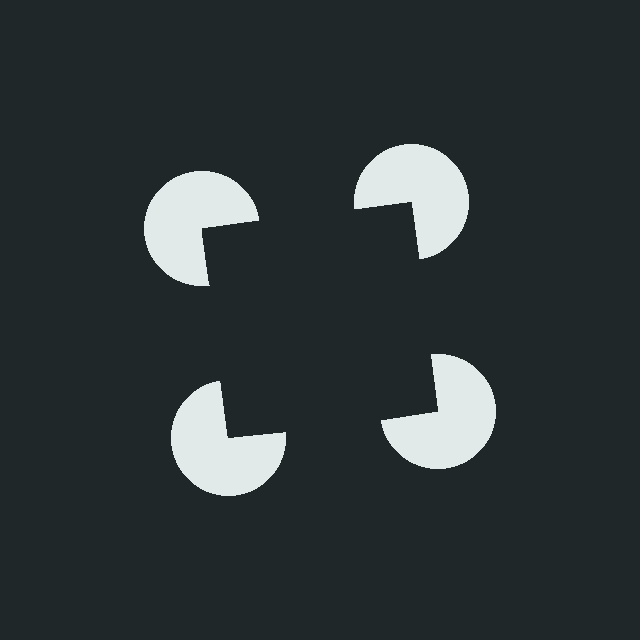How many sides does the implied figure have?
4 sides.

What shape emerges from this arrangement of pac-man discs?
An illusory square — its edges are inferred from the aligned wedge cuts in the pac-man discs, not physically drawn.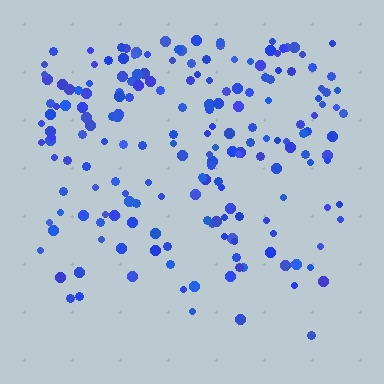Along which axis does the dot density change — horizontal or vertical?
Vertical.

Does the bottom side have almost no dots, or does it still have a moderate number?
Still a moderate number, just noticeably fewer than the top.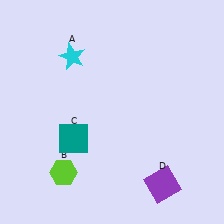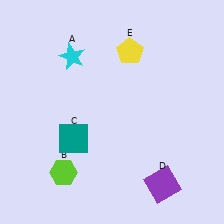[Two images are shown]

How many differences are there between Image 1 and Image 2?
There is 1 difference between the two images.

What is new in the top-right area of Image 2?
A yellow pentagon (E) was added in the top-right area of Image 2.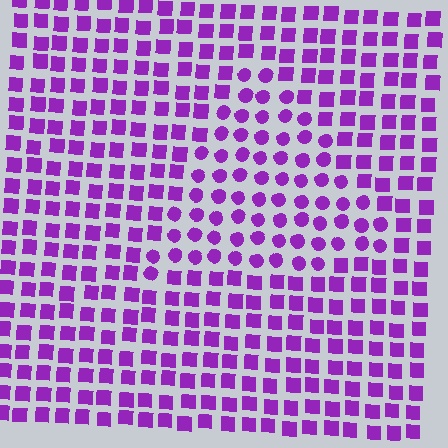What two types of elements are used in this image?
The image uses circles inside the triangle region and squares outside it.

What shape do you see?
I see a triangle.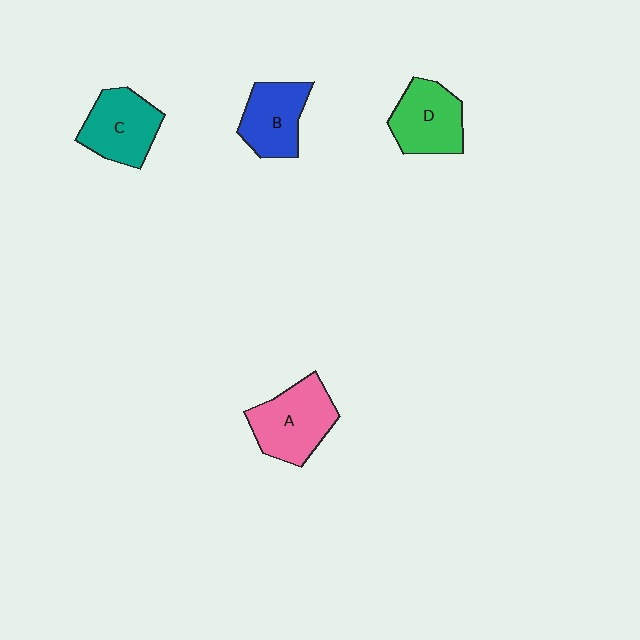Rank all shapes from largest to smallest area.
From largest to smallest: A (pink), C (teal), D (green), B (blue).